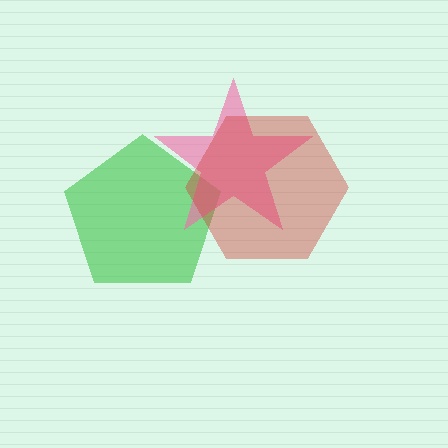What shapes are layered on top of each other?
The layered shapes are: a green pentagon, a pink star, a red hexagon.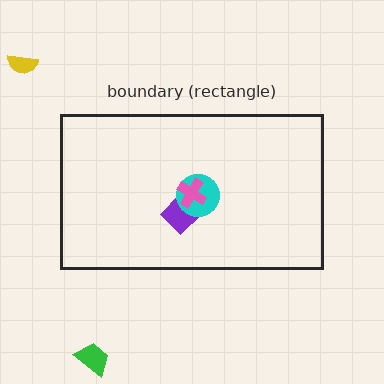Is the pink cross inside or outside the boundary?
Inside.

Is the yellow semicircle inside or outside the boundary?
Outside.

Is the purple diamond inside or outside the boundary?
Inside.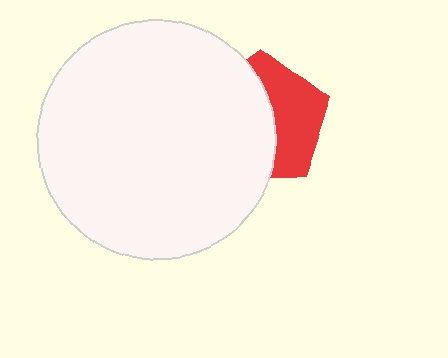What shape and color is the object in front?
The object in front is a white circle.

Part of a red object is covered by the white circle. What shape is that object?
It is a pentagon.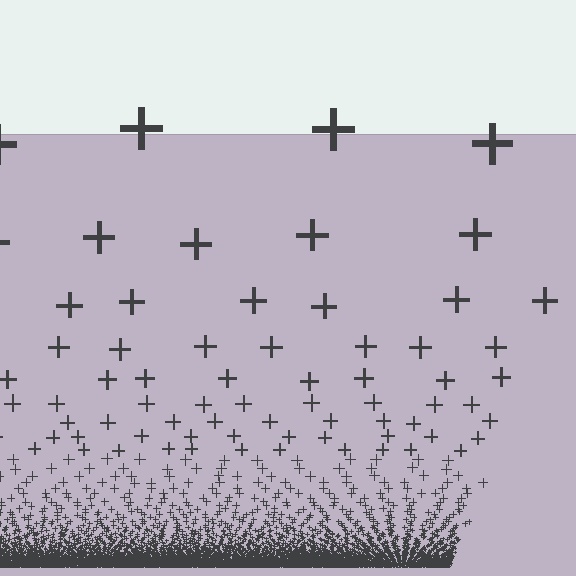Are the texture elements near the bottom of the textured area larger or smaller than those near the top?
Smaller. The gradient is inverted — elements near the bottom are smaller and denser.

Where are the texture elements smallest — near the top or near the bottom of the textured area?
Near the bottom.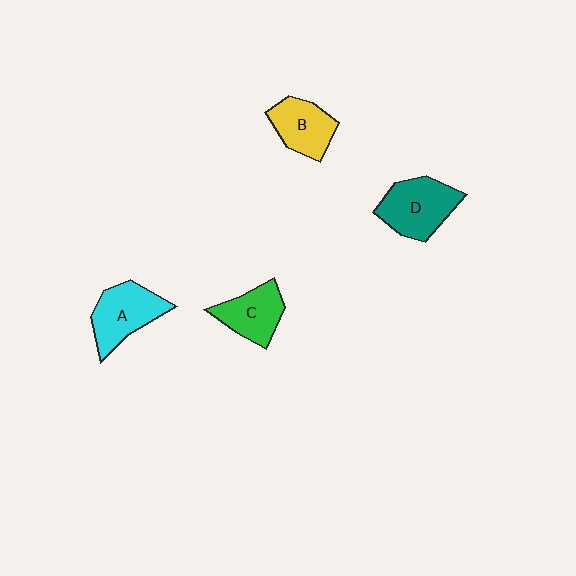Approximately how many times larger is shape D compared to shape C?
Approximately 1.3 times.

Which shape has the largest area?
Shape D (teal).